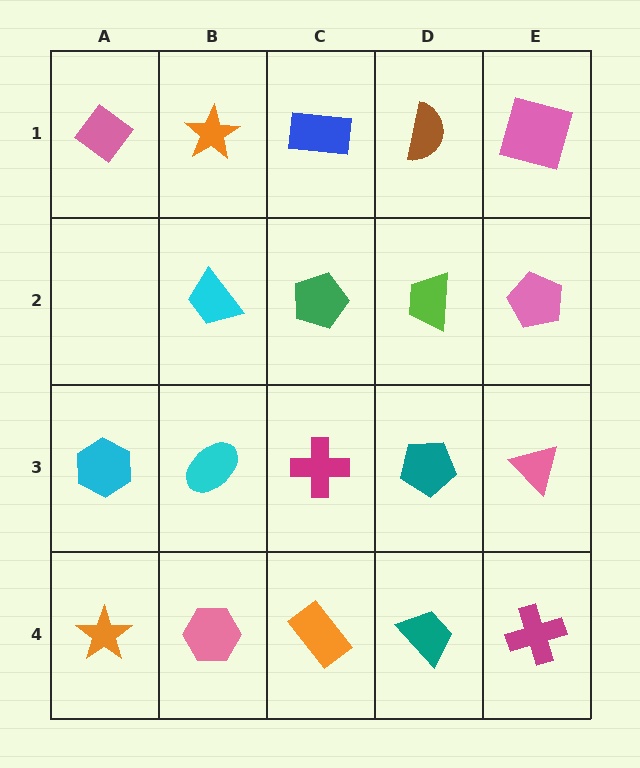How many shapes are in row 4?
5 shapes.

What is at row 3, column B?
A cyan ellipse.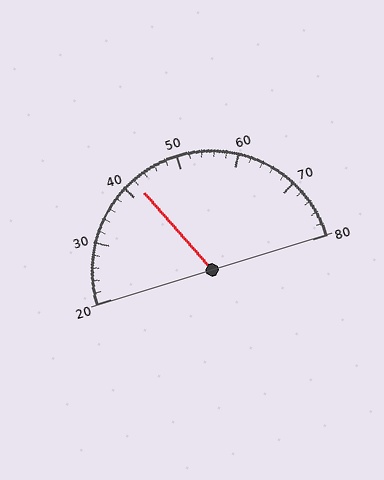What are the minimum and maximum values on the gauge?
The gauge ranges from 20 to 80.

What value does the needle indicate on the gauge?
The needle indicates approximately 42.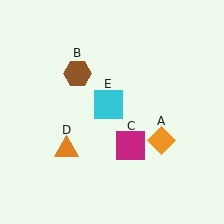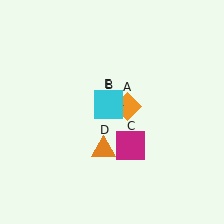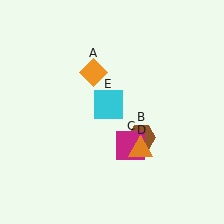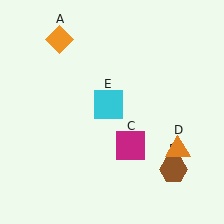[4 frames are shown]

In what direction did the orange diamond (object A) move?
The orange diamond (object A) moved up and to the left.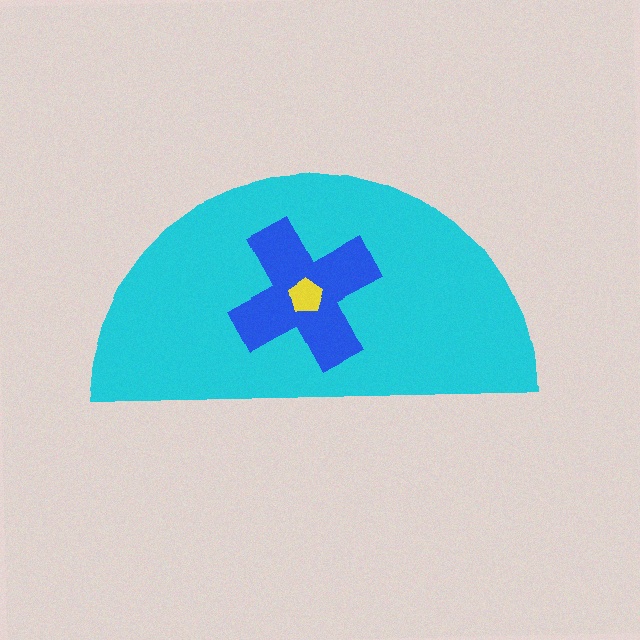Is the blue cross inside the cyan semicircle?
Yes.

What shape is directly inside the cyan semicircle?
The blue cross.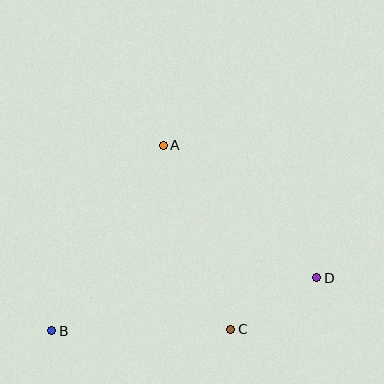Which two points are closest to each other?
Points C and D are closest to each other.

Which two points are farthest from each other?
Points B and D are farthest from each other.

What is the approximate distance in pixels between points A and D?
The distance between A and D is approximately 203 pixels.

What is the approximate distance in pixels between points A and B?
The distance between A and B is approximately 217 pixels.